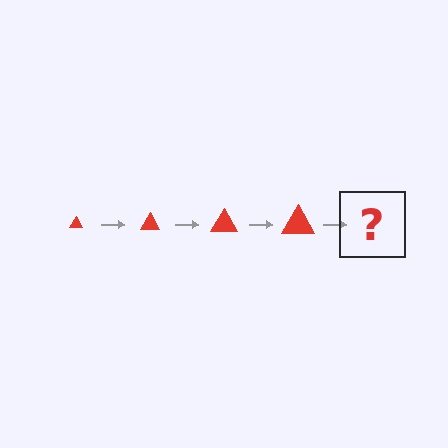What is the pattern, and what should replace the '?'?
The pattern is that the triangle gets progressively larger each step. The '?' should be a red triangle, larger than the previous one.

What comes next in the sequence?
The next element should be a red triangle, larger than the previous one.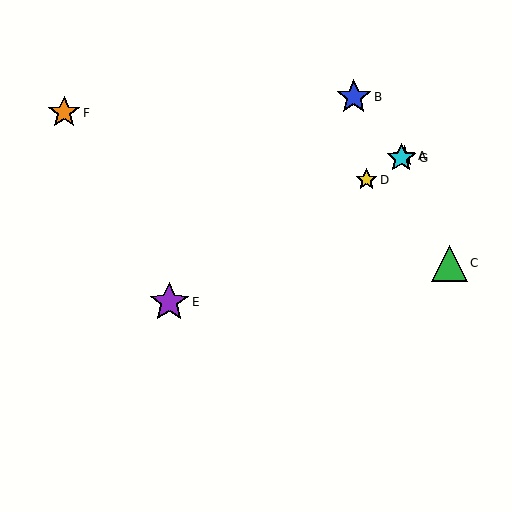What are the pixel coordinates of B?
Object B is at (354, 97).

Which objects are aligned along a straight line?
Objects A, D, E, G are aligned along a straight line.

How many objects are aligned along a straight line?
4 objects (A, D, E, G) are aligned along a straight line.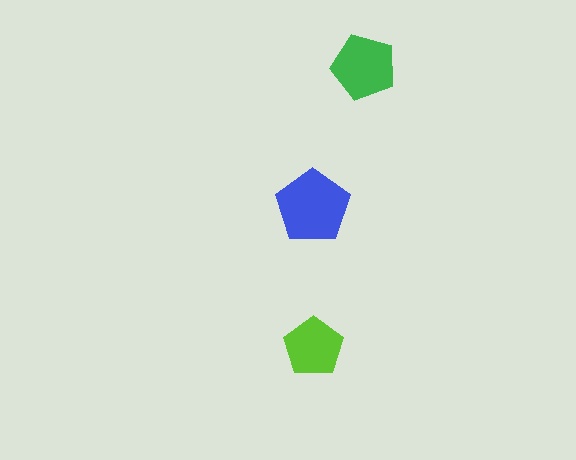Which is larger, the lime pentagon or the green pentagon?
The green one.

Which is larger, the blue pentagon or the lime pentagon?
The blue one.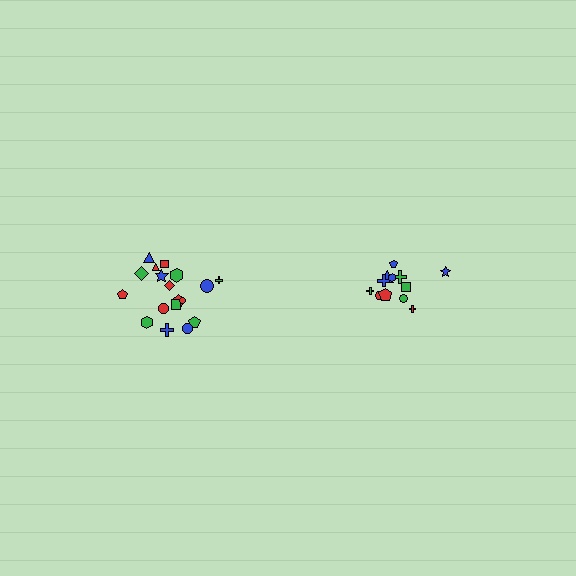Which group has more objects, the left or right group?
The left group.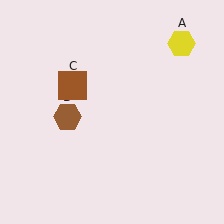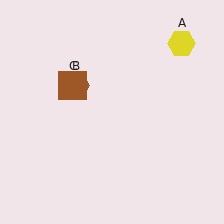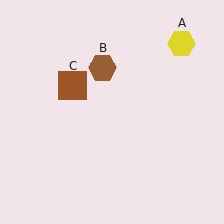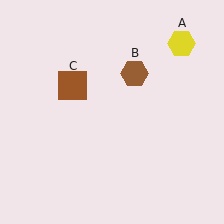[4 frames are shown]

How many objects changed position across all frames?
1 object changed position: brown hexagon (object B).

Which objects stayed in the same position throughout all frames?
Yellow hexagon (object A) and brown square (object C) remained stationary.